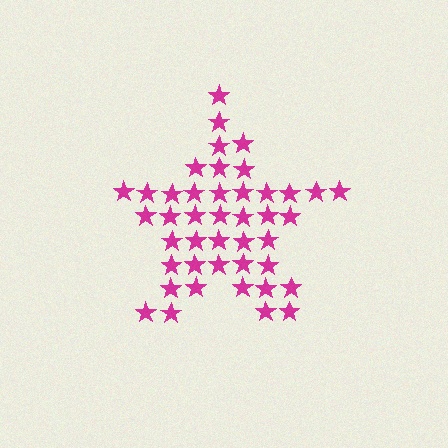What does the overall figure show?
The overall figure shows a star.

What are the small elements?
The small elements are stars.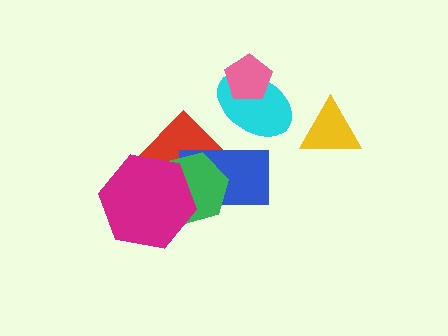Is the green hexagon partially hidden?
Yes, it is partially covered by another shape.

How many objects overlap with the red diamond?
3 objects overlap with the red diamond.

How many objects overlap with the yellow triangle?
0 objects overlap with the yellow triangle.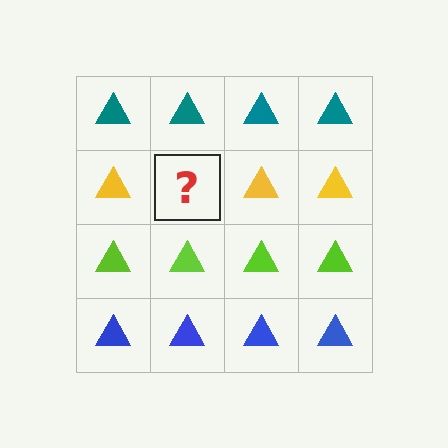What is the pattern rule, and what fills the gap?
The rule is that each row has a consistent color. The gap should be filled with a yellow triangle.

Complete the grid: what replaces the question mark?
The question mark should be replaced with a yellow triangle.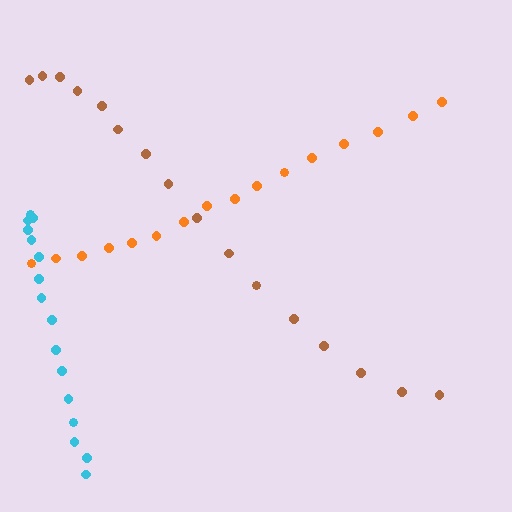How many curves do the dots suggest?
There are 3 distinct paths.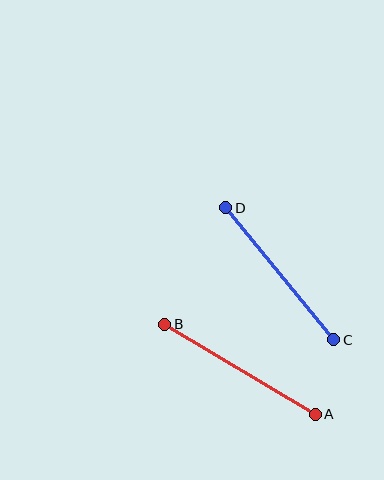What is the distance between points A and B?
The distance is approximately 175 pixels.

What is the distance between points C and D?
The distance is approximately 170 pixels.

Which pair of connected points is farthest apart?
Points A and B are farthest apart.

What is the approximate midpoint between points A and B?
The midpoint is at approximately (240, 369) pixels.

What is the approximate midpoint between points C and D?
The midpoint is at approximately (280, 274) pixels.